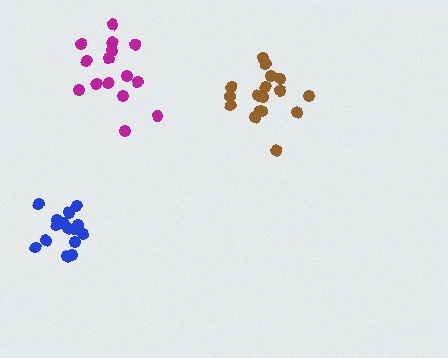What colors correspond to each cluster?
The clusters are colored: magenta, blue, brown.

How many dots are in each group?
Group 1: 15 dots, Group 2: 16 dots, Group 3: 17 dots (48 total).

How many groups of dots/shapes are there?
There are 3 groups.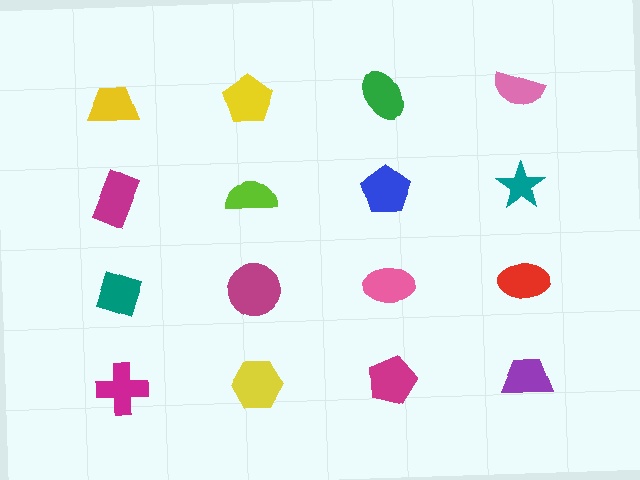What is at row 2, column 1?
A magenta rectangle.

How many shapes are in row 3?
4 shapes.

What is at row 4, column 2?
A yellow hexagon.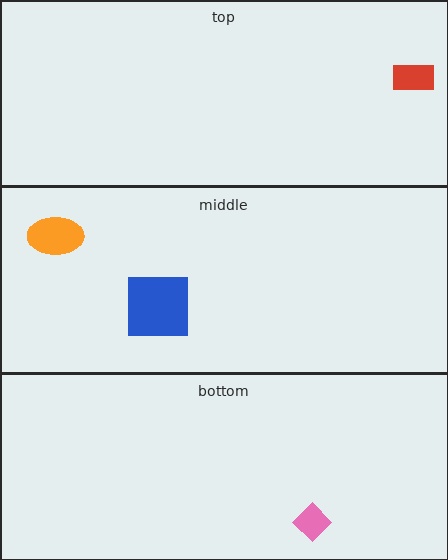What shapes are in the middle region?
The orange ellipse, the blue square.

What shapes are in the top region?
The red rectangle.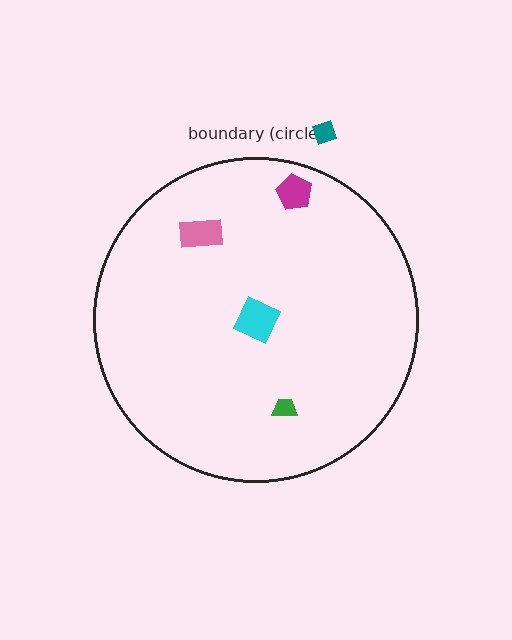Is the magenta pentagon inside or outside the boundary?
Inside.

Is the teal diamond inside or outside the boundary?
Outside.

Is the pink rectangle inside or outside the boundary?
Inside.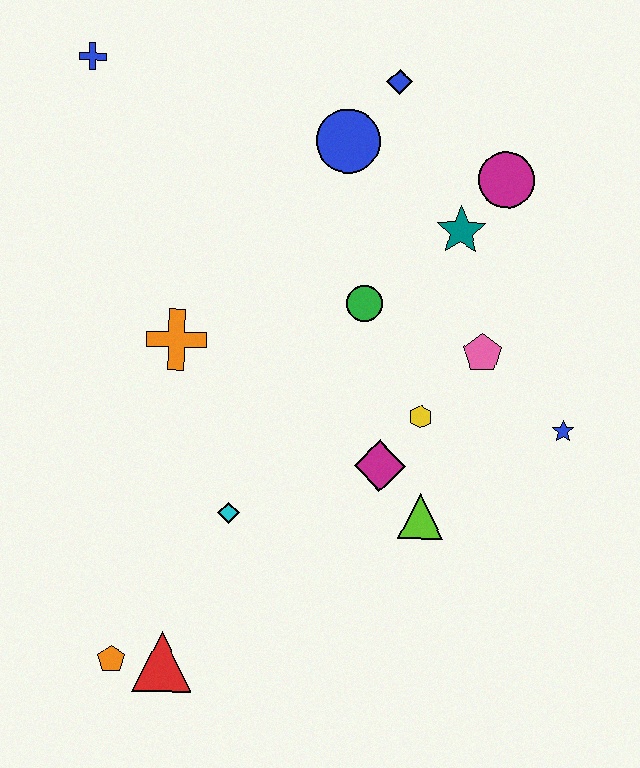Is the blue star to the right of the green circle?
Yes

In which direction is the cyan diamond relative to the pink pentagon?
The cyan diamond is to the left of the pink pentagon.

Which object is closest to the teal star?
The magenta circle is closest to the teal star.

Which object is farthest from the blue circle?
The orange pentagon is farthest from the blue circle.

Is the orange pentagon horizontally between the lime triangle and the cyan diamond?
No